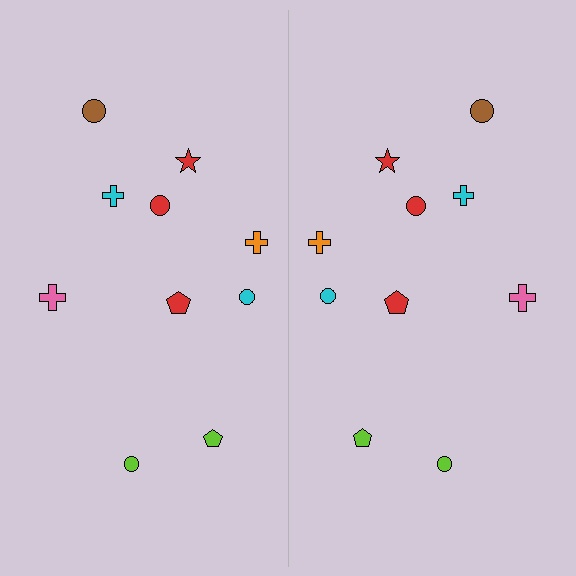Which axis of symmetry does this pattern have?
The pattern has a vertical axis of symmetry running through the center of the image.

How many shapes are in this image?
There are 20 shapes in this image.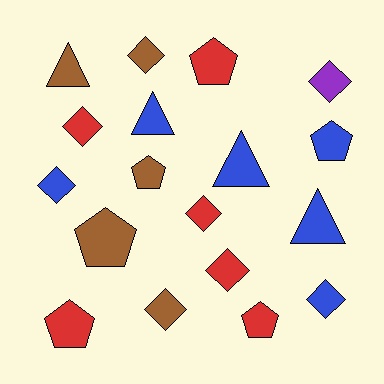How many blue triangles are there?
There are 3 blue triangles.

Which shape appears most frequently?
Diamond, with 8 objects.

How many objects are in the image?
There are 18 objects.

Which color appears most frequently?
Blue, with 6 objects.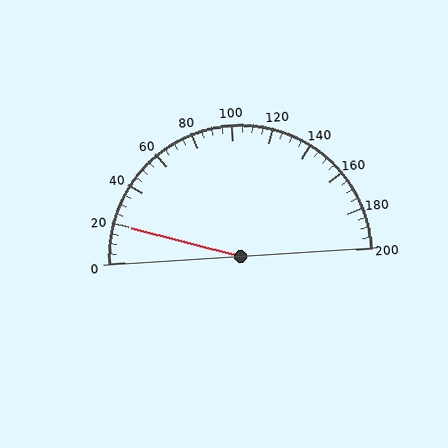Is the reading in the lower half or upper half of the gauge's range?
The reading is in the lower half of the range (0 to 200).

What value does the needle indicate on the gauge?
The needle indicates approximately 20.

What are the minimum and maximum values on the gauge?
The gauge ranges from 0 to 200.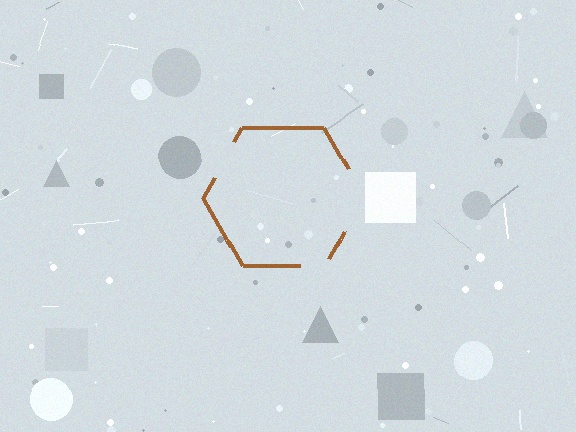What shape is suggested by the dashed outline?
The dashed outline suggests a hexagon.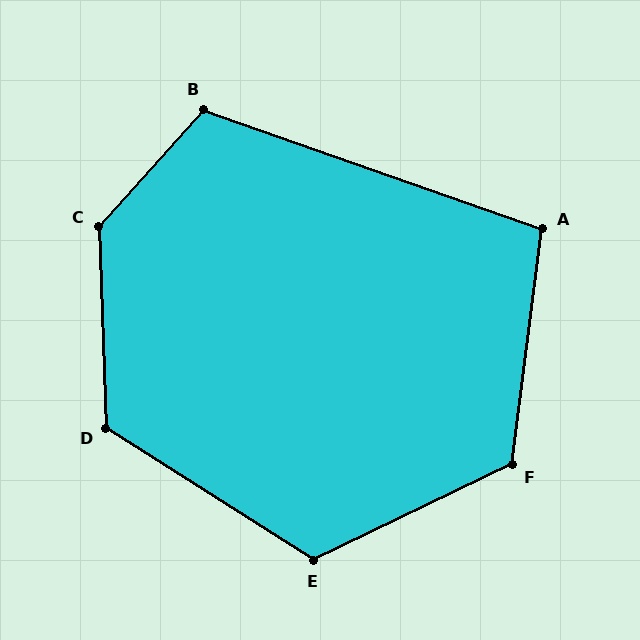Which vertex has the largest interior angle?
C, at approximately 136 degrees.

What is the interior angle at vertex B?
Approximately 113 degrees (obtuse).